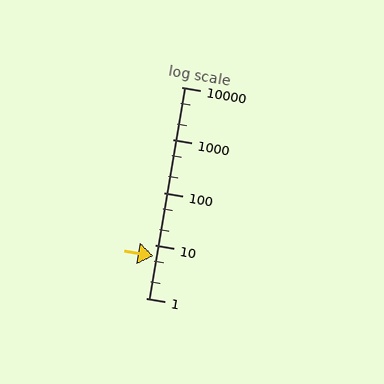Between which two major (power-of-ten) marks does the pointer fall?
The pointer is between 1 and 10.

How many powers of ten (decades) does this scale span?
The scale spans 4 decades, from 1 to 10000.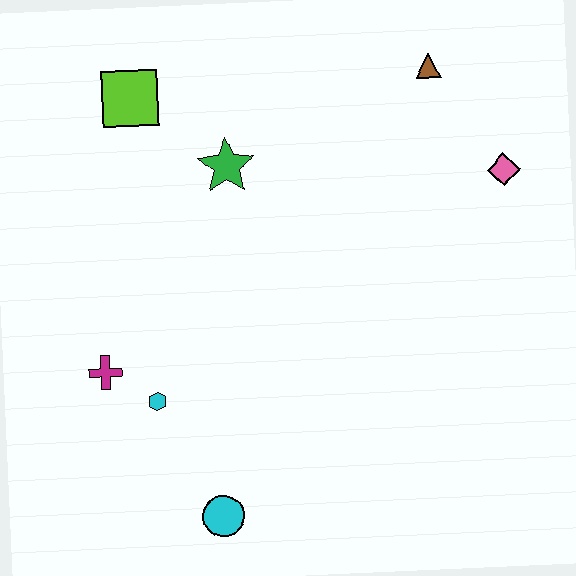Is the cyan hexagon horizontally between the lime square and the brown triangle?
Yes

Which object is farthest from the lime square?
The cyan circle is farthest from the lime square.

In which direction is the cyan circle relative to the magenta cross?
The cyan circle is below the magenta cross.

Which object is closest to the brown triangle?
The pink diamond is closest to the brown triangle.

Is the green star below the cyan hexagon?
No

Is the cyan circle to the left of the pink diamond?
Yes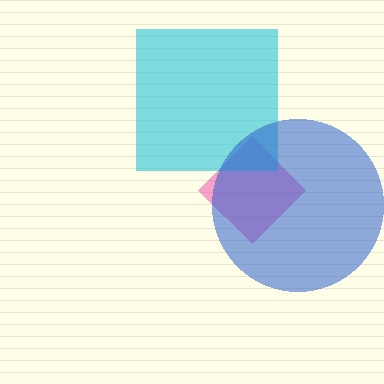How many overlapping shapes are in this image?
There are 3 overlapping shapes in the image.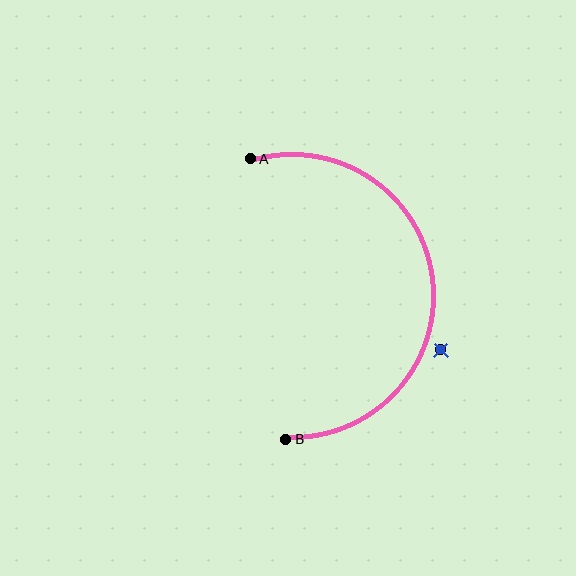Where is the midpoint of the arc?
The arc midpoint is the point on the curve farthest from the straight line joining A and B. It sits to the right of that line.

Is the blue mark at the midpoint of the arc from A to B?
No — the blue mark does not lie on the arc at all. It sits slightly outside the curve.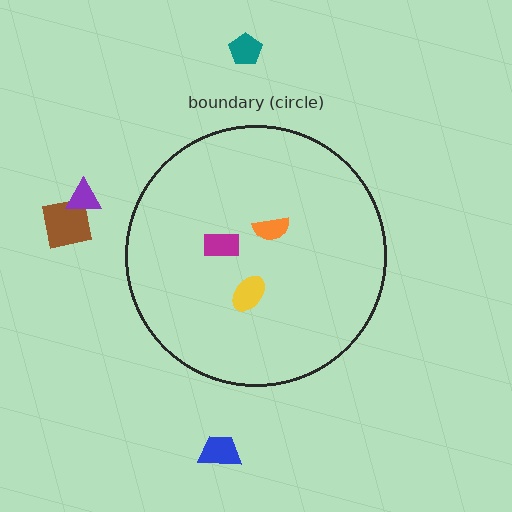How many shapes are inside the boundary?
3 inside, 4 outside.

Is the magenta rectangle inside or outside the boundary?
Inside.